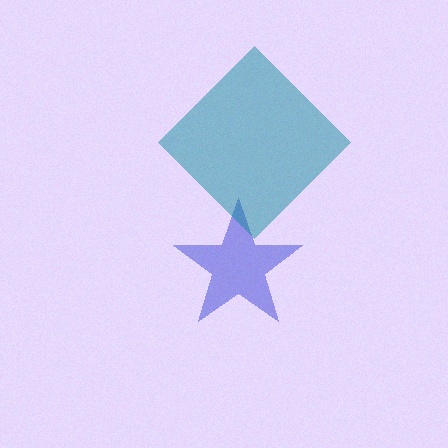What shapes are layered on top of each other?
The layered shapes are: a blue star, a teal diamond.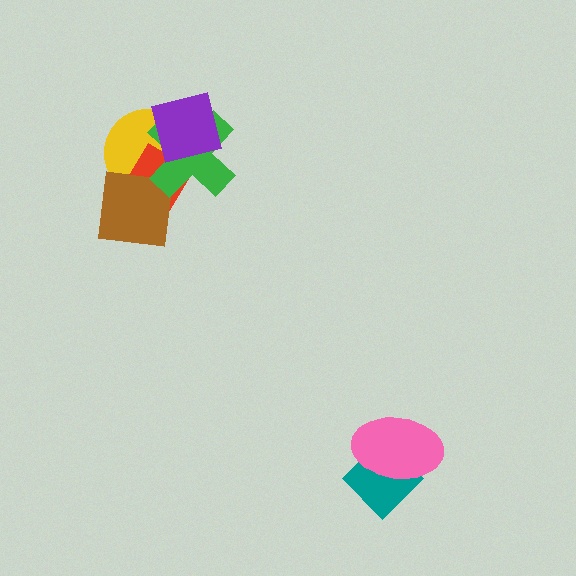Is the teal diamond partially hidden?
Yes, it is partially covered by another shape.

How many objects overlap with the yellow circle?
4 objects overlap with the yellow circle.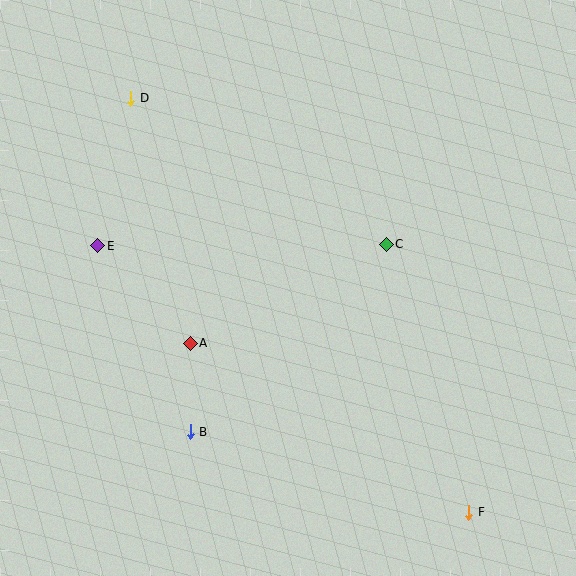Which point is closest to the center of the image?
Point C at (386, 244) is closest to the center.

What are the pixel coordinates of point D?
Point D is at (131, 98).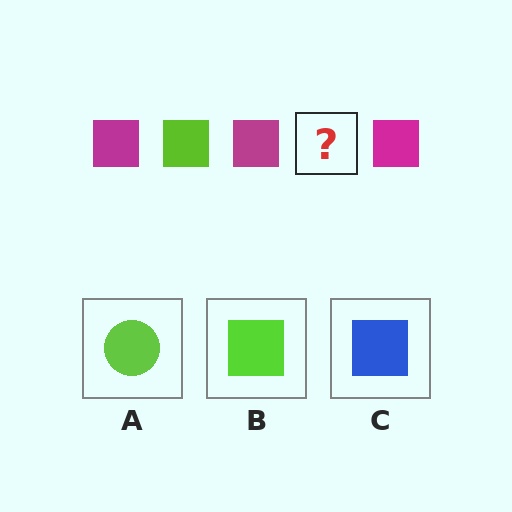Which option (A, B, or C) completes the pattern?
B.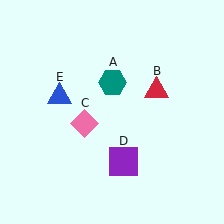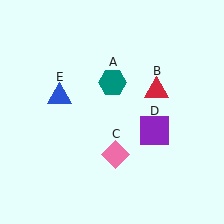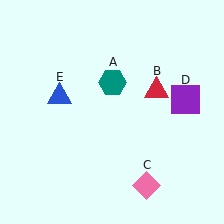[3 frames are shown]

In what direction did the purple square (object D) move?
The purple square (object D) moved up and to the right.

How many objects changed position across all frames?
2 objects changed position: pink diamond (object C), purple square (object D).